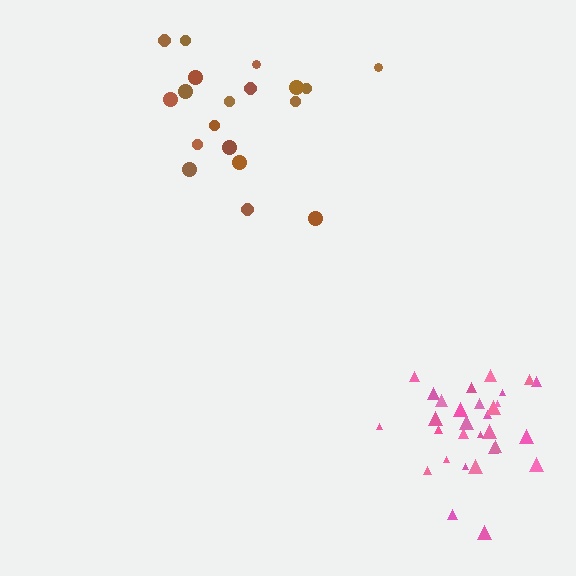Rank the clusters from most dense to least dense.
pink, brown.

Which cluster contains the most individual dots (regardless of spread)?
Pink (30).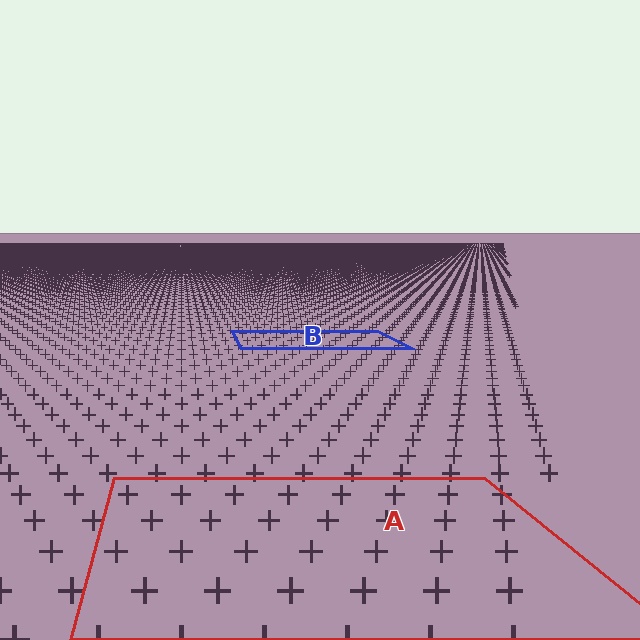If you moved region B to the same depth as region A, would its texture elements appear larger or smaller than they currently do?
They would appear larger. At a closer depth, the same texture elements are projected at a bigger on-screen size.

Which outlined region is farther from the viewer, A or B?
Region B is farther from the viewer — the texture elements inside it appear smaller and more densely packed.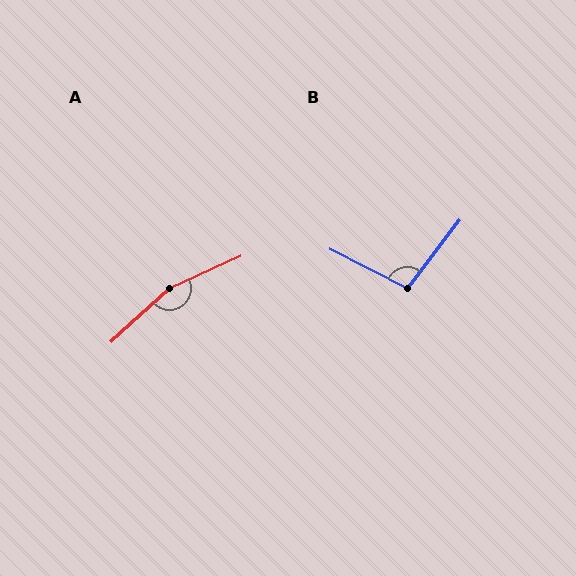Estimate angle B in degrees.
Approximately 100 degrees.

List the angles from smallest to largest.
B (100°), A (162°).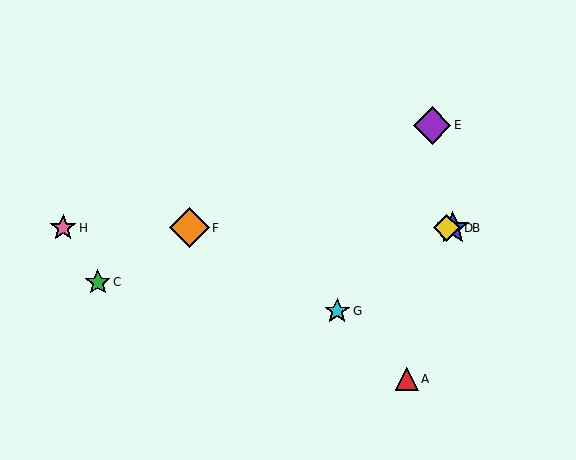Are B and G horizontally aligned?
No, B is at y≈228 and G is at y≈311.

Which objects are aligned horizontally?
Objects B, D, F, H are aligned horizontally.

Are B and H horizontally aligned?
Yes, both are at y≈228.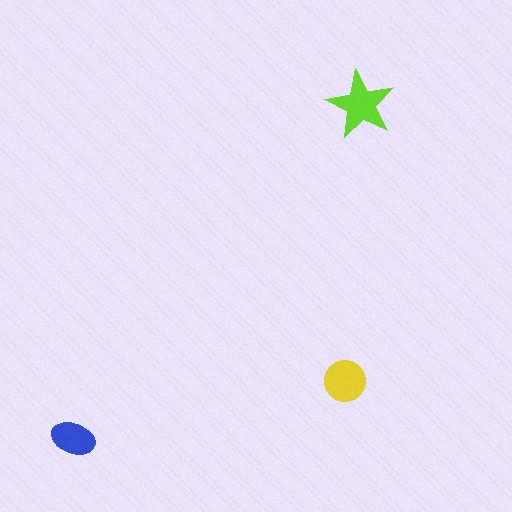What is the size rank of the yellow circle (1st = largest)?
2nd.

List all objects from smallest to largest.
The blue ellipse, the yellow circle, the lime star.